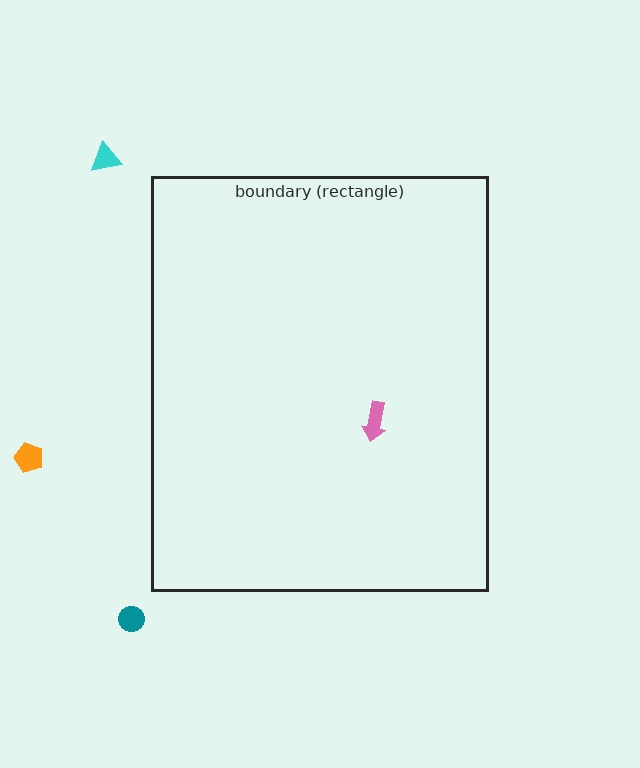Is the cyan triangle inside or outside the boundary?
Outside.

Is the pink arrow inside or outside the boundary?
Inside.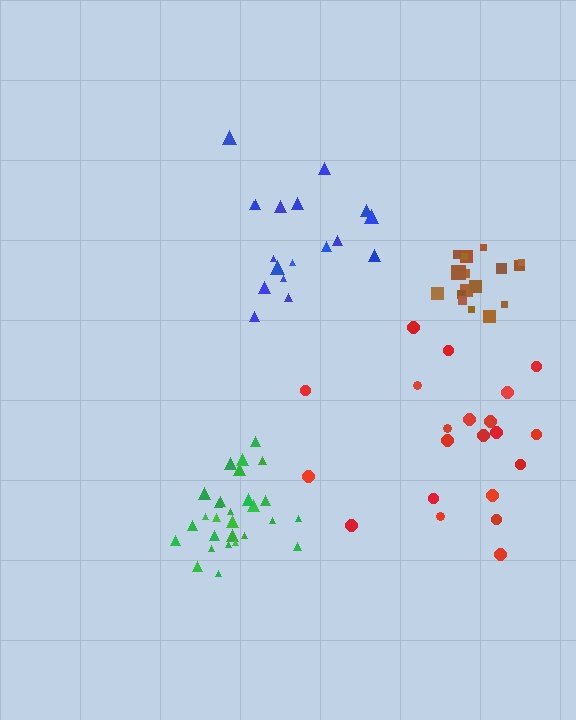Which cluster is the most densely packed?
Brown.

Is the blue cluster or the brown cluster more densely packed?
Brown.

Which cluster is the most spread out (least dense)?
Red.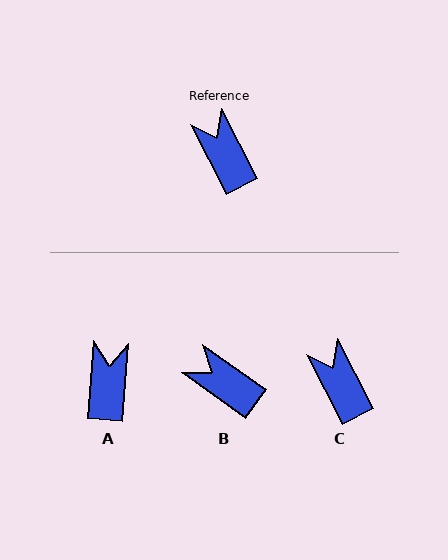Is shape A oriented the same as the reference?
No, it is off by about 32 degrees.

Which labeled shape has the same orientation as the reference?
C.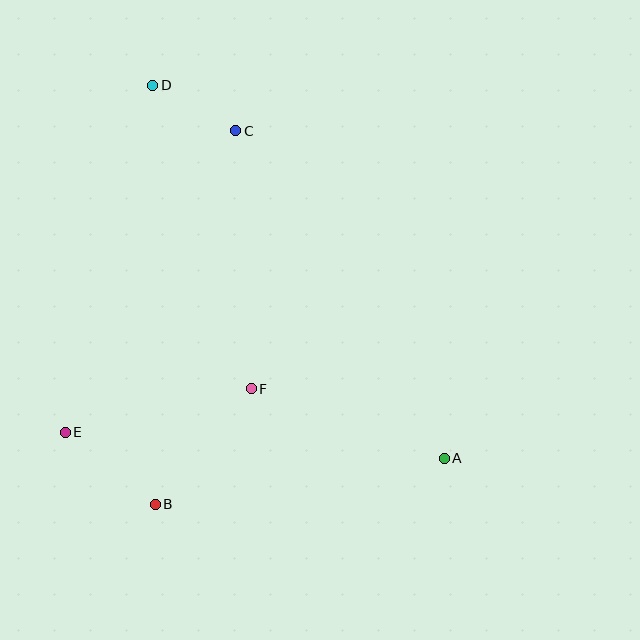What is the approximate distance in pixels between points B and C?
The distance between B and C is approximately 382 pixels.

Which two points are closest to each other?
Points C and D are closest to each other.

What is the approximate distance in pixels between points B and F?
The distance between B and F is approximately 151 pixels.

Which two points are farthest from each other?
Points A and D are farthest from each other.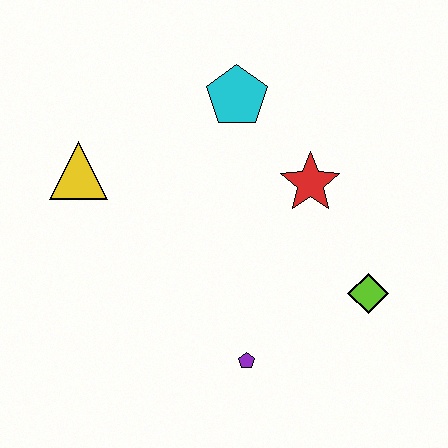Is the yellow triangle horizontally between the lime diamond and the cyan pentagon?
No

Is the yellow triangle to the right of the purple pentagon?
No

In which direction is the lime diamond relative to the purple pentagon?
The lime diamond is to the right of the purple pentagon.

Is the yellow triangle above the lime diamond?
Yes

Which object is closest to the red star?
The cyan pentagon is closest to the red star.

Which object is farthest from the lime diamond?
The yellow triangle is farthest from the lime diamond.